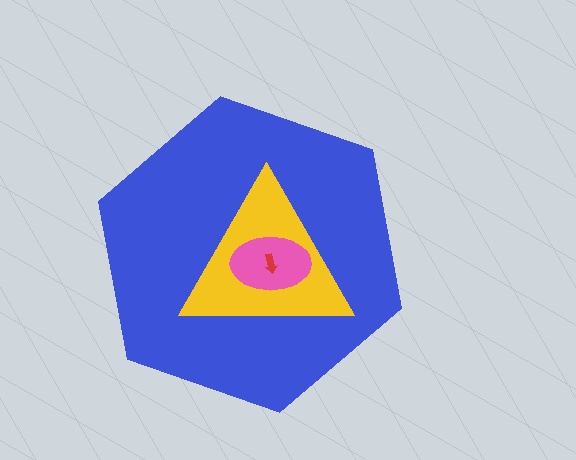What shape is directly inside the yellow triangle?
The pink ellipse.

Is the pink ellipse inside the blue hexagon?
Yes.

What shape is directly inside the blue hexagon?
The yellow triangle.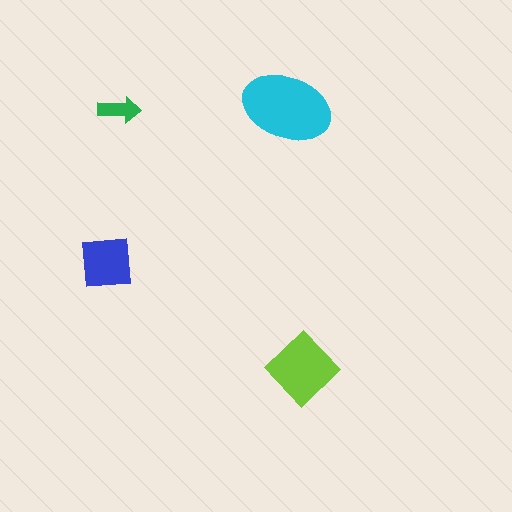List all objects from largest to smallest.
The cyan ellipse, the lime diamond, the blue square, the green arrow.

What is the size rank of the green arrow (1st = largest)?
4th.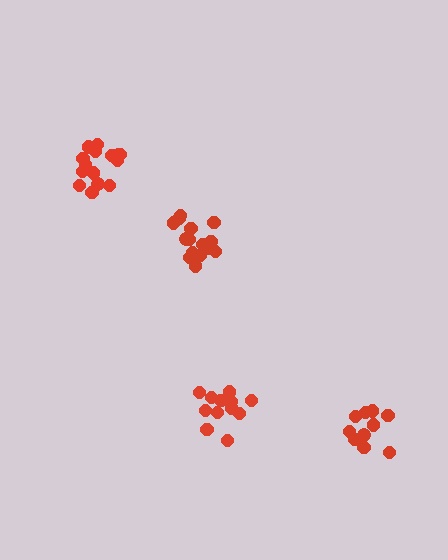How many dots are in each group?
Group 1: 13 dots, Group 2: 15 dots, Group 3: 11 dots, Group 4: 15 dots (54 total).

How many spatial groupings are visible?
There are 4 spatial groupings.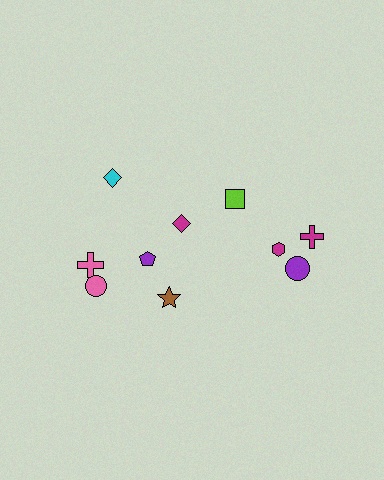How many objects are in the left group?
There are 6 objects.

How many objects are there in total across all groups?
There are 10 objects.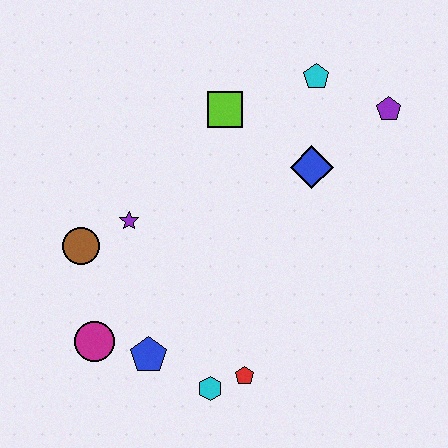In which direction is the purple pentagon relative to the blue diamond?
The purple pentagon is to the right of the blue diamond.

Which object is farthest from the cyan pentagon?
The magenta circle is farthest from the cyan pentagon.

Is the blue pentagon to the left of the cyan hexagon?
Yes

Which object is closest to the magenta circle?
The blue pentagon is closest to the magenta circle.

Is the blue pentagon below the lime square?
Yes